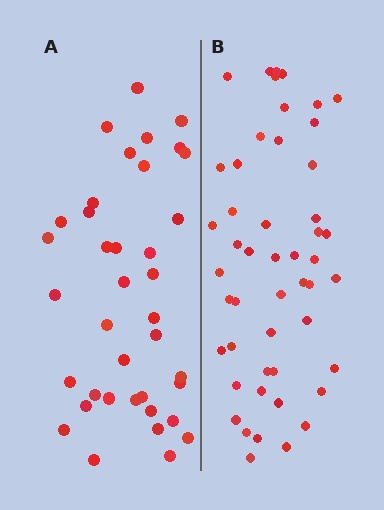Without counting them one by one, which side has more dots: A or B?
Region B (the right region) has more dots.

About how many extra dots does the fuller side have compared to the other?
Region B has roughly 12 or so more dots than region A.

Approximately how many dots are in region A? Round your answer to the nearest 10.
About 40 dots. (The exact count is 38, which rounds to 40.)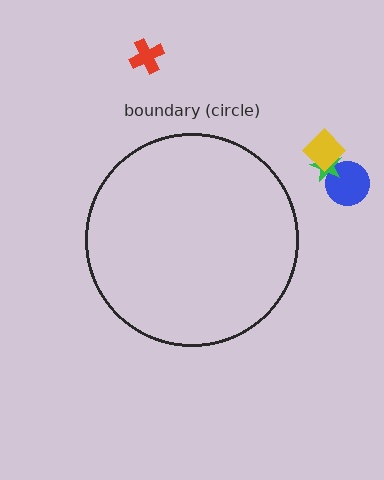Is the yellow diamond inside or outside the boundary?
Outside.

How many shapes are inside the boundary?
0 inside, 4 outside.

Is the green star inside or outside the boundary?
Outside.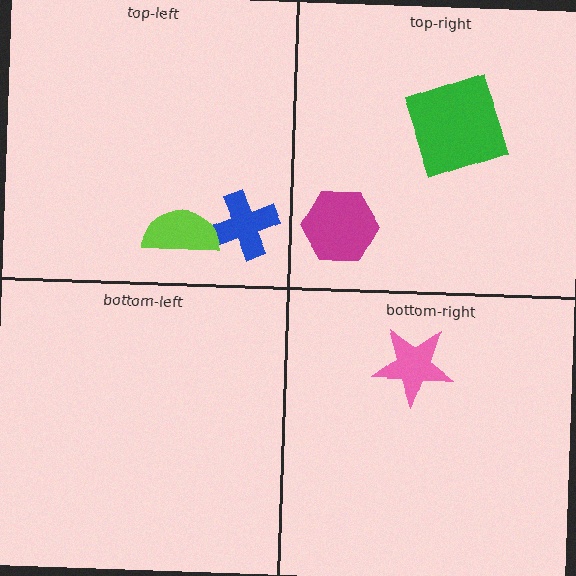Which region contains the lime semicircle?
The top-left region.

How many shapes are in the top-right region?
2.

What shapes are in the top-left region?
The blue cross, the lime semicircle.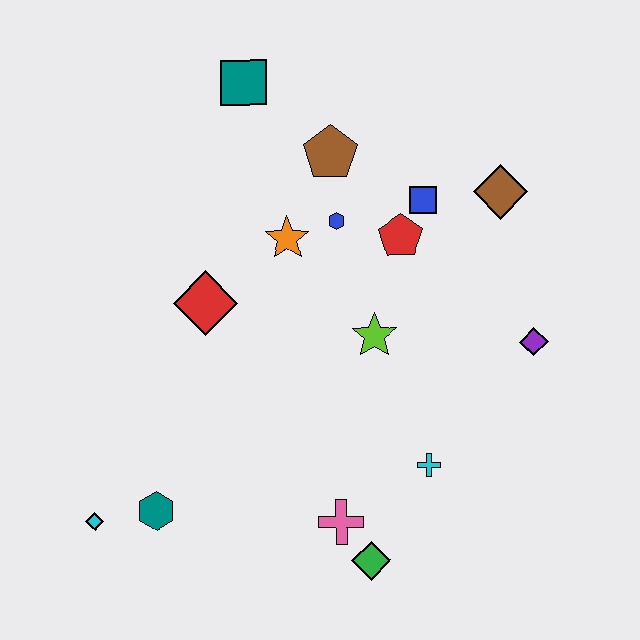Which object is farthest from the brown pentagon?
The cyan diamond is farthest from the brown pentagon.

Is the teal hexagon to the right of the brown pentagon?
No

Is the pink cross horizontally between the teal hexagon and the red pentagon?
Yes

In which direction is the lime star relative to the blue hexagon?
The lime star is below the blue hexagon.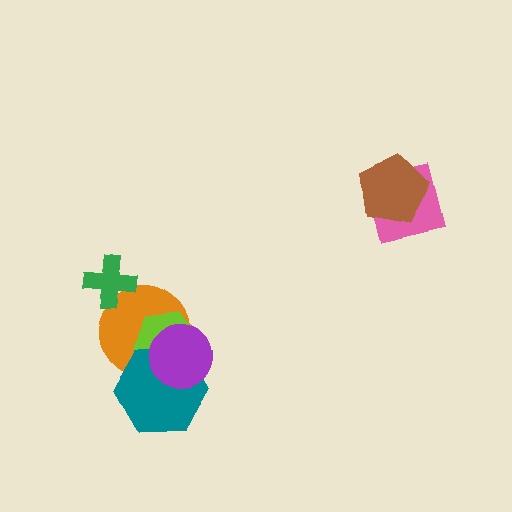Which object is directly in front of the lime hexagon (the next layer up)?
The teal hexagon is directly in front of the lime hexagon.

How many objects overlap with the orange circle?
4 objects overlap with the orange circle.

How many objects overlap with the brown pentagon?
1 object overlaps with the brown pentagon.